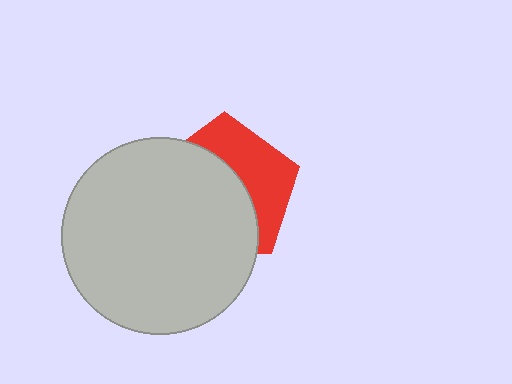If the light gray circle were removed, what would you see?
You would see the complete red pentagon.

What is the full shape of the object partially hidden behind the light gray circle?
The partially hidden object is a red pentagon.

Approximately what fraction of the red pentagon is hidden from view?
Roughly 60% of the red pentagon is hidden behind the light gray circle.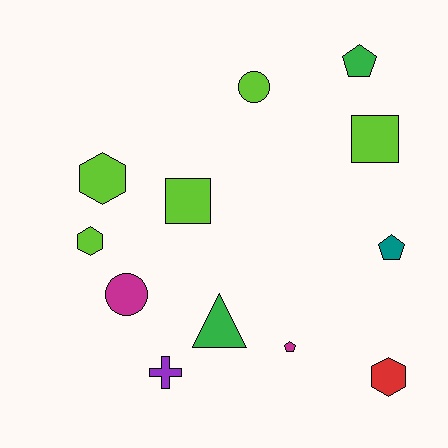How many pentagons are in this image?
There are 3 pentagons.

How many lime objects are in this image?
There are 5 lime objects.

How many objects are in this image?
There are 12 objects.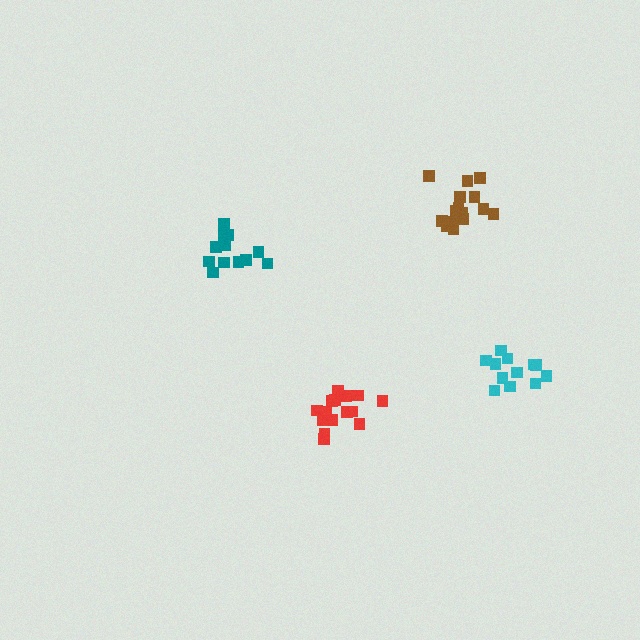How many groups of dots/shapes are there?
There are 4 groups.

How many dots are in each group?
Group 1: 16 dots, Group 2: 12 dots, Group 3: 12 dots, Group 4: 17 dots (57 total).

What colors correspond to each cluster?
The clusters are colored: brown, cyan, teal, red.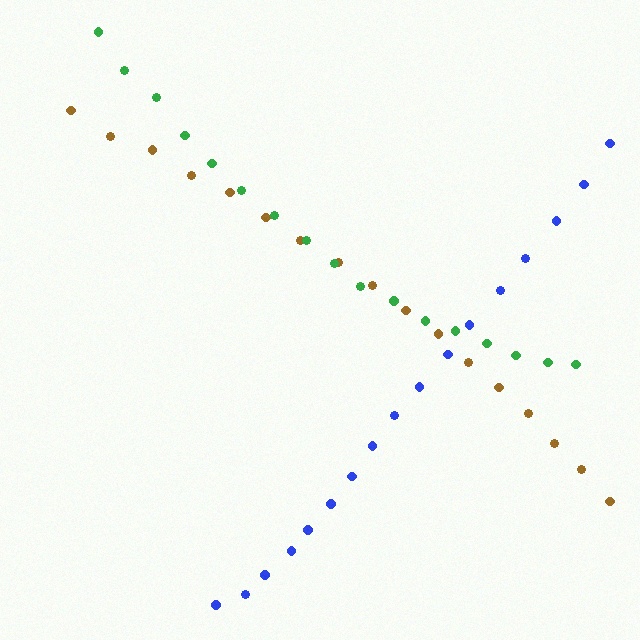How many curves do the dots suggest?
There are 3 distinct paths.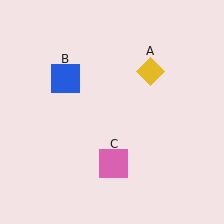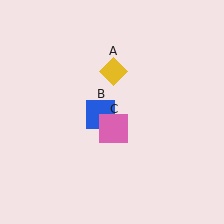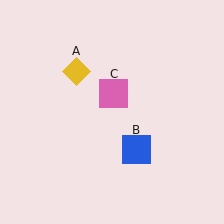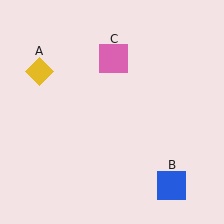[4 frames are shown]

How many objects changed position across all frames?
3 objects changed position: yellow diamond (object A), blue square (object B), pink square (object C).